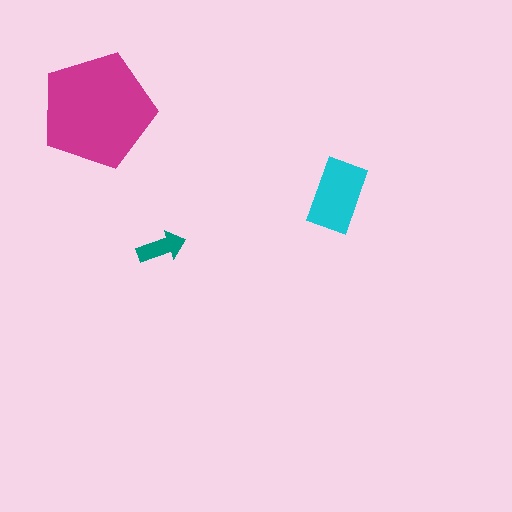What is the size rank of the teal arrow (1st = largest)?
3rd.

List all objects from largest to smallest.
The magenta pentagon, the cyan rectangle, the teal arrow.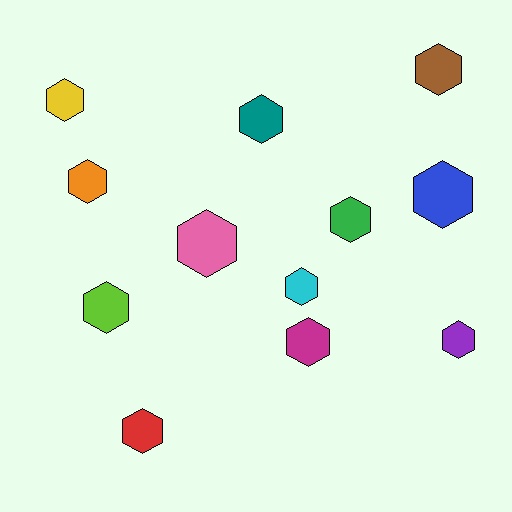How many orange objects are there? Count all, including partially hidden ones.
There is 1 orange object.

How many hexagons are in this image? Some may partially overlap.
There are 12 hexagons.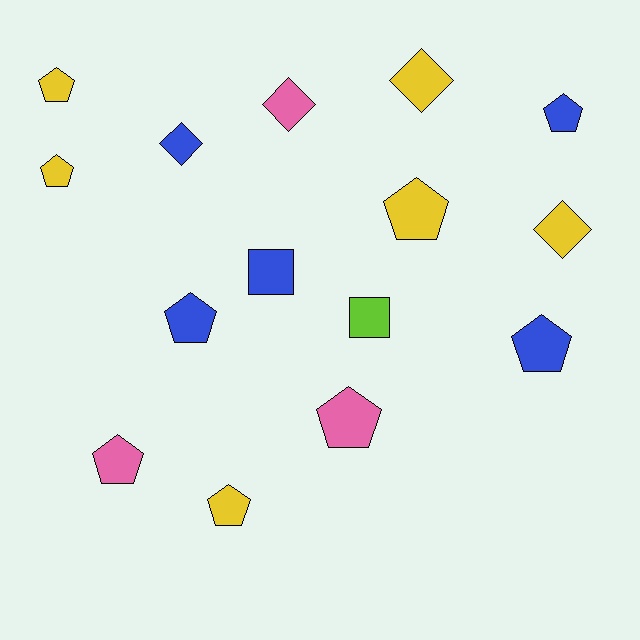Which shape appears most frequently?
Pentagon, with 9 objects.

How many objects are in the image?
There are 15 objects.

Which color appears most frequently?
Yellow, with 6 objects.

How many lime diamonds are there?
There are no lime diamonds.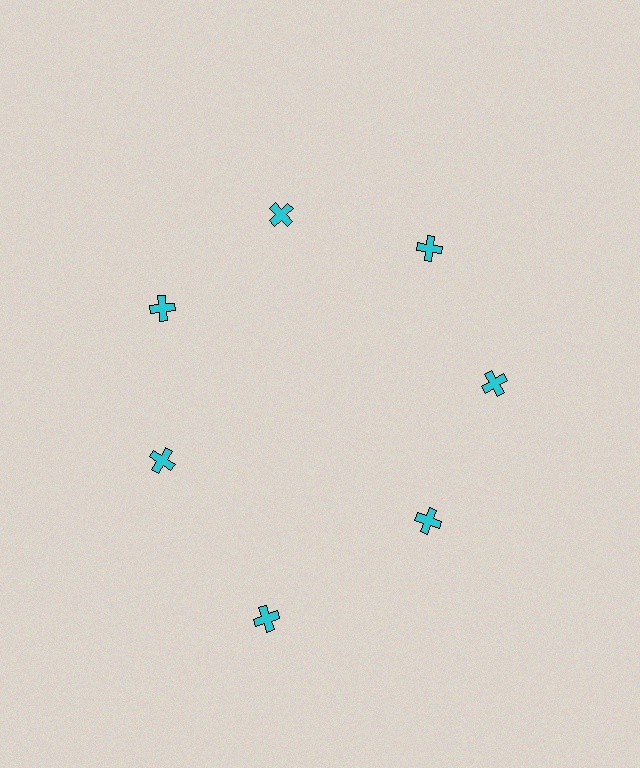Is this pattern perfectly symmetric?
No. The 7 cyan crosses are arranged in a ring, but one element near the 6 o'clock position is pushed outward from the center, breaking the 7-fold rotational symmetry.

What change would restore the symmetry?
The symmetry would be restored by moving it inward, back onto the ring so that all 7 crosses sit at equal angles and equal distance from the center.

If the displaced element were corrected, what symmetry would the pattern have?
It would have 7-fold rotational symmetry — the pattern would map onto itself every 51 degrees.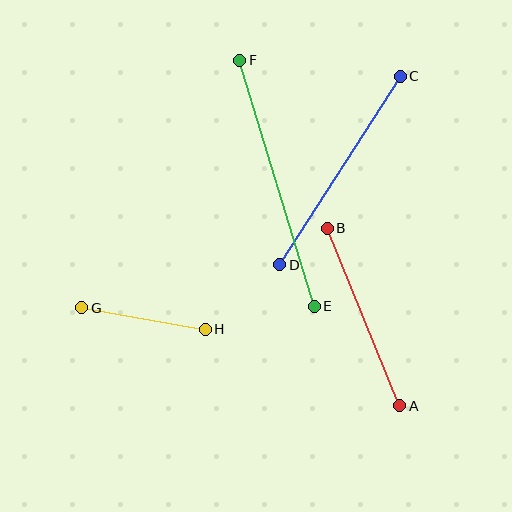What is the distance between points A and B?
The distance is approximately 192 pixels.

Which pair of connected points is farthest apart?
Points E and F are farthest apart.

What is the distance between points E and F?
The distance is approximately 257 pixels.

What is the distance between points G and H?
The distance is approximately 125 pixels.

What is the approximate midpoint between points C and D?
The midpoint is at approximately (340, 171) pixels.